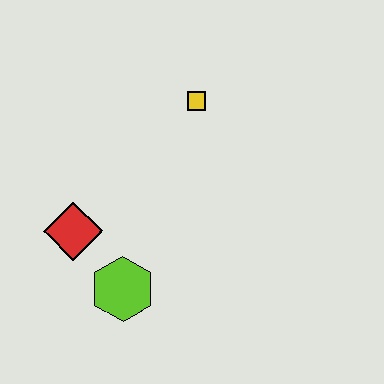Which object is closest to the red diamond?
The lime hexagon is closest to the red diamond.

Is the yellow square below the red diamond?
No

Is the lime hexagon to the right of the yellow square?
No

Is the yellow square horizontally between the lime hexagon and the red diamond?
No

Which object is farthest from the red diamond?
The yellow square is farthest from the red diamond.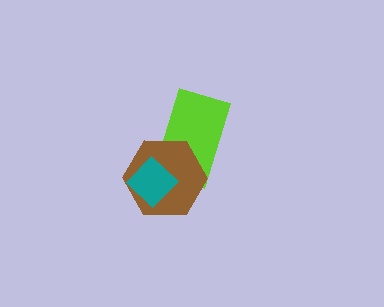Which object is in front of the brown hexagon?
The teal diamond is in front of the brown hexagon.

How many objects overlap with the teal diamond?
2 objects overlap with the teal diamond.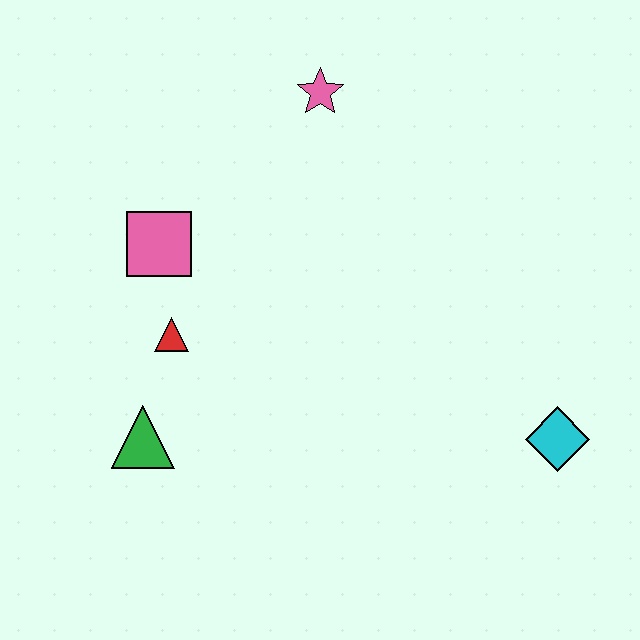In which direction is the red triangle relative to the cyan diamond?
The red triangle is to the left of the cyan diamond.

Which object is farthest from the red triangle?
The cyan diamond is farthest from the red triangle.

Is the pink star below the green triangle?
No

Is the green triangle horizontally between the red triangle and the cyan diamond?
No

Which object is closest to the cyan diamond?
The red triangle is closest to the cyan diamond.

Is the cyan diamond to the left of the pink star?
No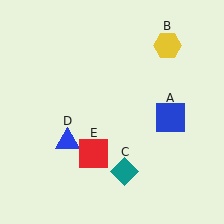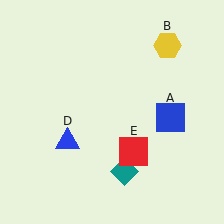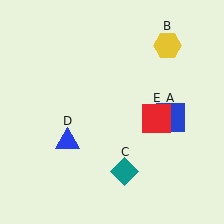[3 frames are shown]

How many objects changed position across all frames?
1 object changed position: red square (object E).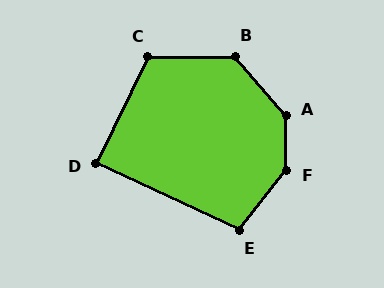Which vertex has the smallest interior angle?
D, at approximately 89 degrees.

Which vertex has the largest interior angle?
F, at approximately 141 degrees.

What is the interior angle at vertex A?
Approximately 140 degrees (obtuse).